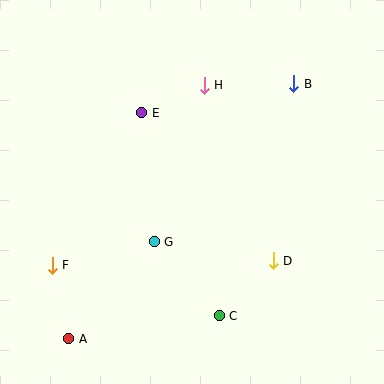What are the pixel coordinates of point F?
Point F is at (52, 265).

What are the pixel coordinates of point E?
Point E is at (142, 113).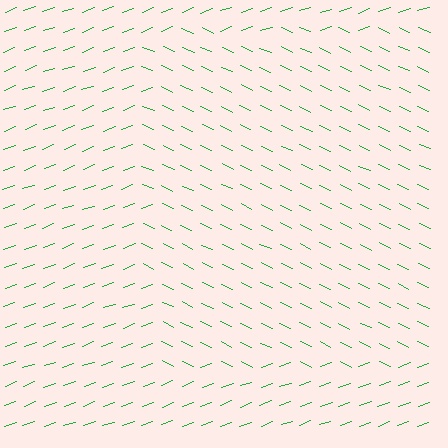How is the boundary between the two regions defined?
The boundary is defined purely by a change in line orientation (approximately 45 degrees difference). All lines are the same color and thickness.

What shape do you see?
I see a rectangle.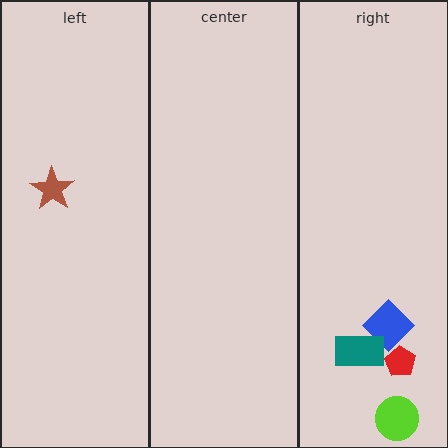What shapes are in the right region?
The red pentagon, the lime circle, the blue diamond, the teal rectangle.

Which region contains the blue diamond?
The right region.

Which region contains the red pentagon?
The right region.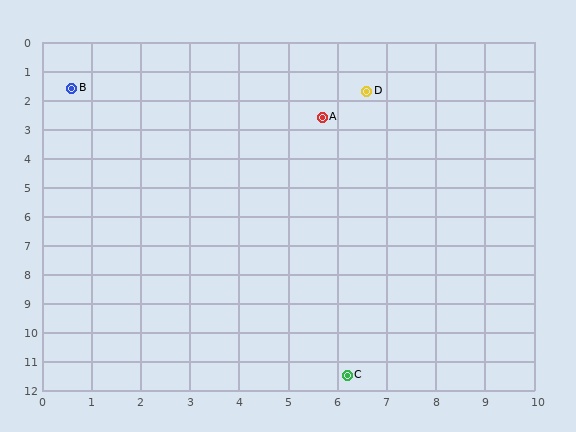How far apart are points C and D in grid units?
Points C and D are about 9.8 grid units apart.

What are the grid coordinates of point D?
Point D is at approximately (6.6, 1.7).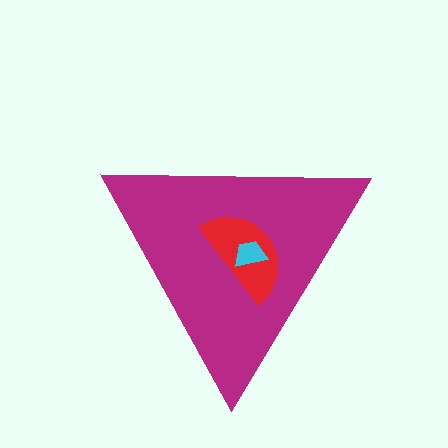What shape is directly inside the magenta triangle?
The red semicircle.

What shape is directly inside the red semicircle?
The cyan trapezoid.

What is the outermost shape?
The magenta triangle.